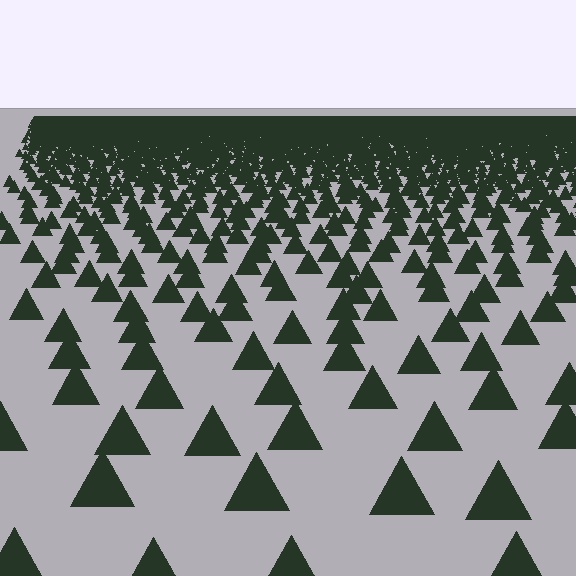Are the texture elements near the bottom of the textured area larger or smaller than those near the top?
Larger. Near the bottom, elements are closer to the viewer and appear at a bigger on-screen size.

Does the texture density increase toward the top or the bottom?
Density increases toward the top.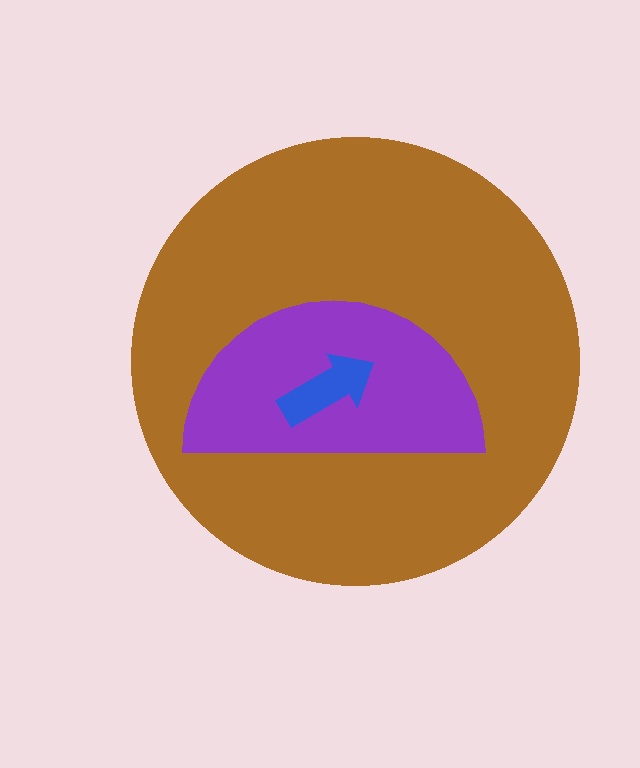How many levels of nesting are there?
3.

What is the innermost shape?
The blue arrow.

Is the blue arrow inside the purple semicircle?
Yes.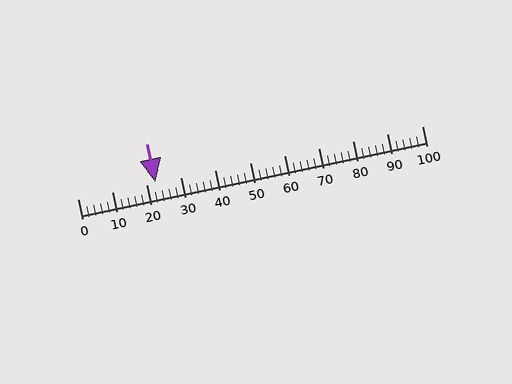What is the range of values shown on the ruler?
The ruler shows values from 0 to 100.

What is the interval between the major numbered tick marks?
The major tick marks are spaced 10 units apart.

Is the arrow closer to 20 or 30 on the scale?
The arrow is closer to 20.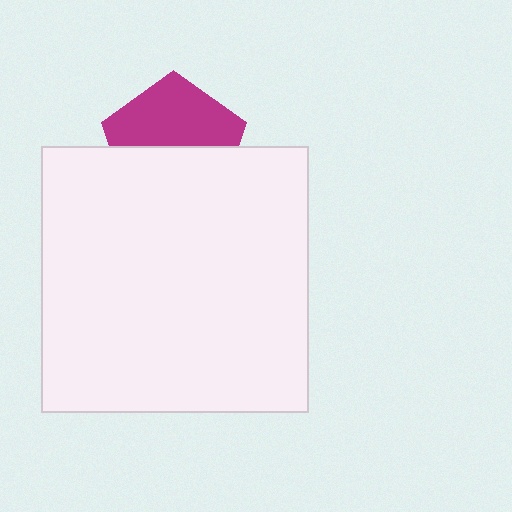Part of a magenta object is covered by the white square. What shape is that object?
It is a pentagon.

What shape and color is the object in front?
The object in front is a white square.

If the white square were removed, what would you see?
You would see the complete magenta pentagon.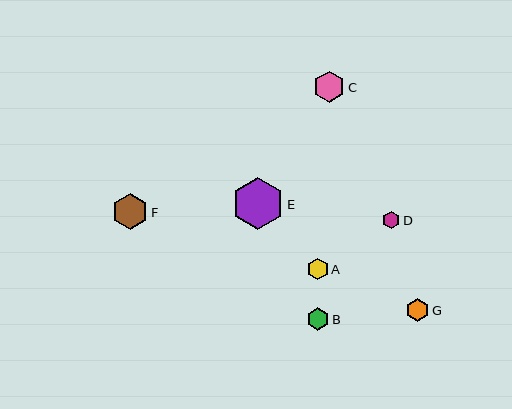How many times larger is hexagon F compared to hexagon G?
Hexagon F is approximately 1.6 times the size of hexagon G.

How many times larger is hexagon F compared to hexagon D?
Hexagon F is approximately 2.1 times the size of hexagon D.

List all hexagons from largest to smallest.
From largest to smallest: E, F, C, G, B, A, D.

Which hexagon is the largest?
Hexagon E is the largest with a size of approximately 52 pixels.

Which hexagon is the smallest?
Hexagon D is the smallest with a size of approximately 17 pixels.